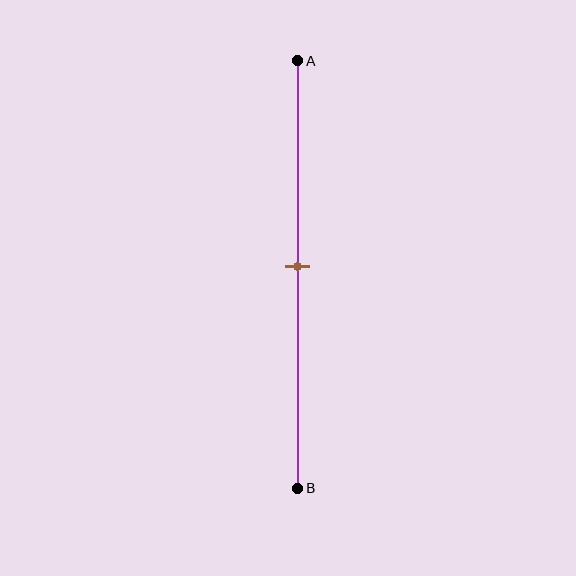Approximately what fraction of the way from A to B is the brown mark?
The brown mark is approximately 50% of the way from A to B.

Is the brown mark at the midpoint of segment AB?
Yes, the mark is approximately at the midpoint.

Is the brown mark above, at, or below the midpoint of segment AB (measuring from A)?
The brown mark is approximately at the midpoint of segment AB.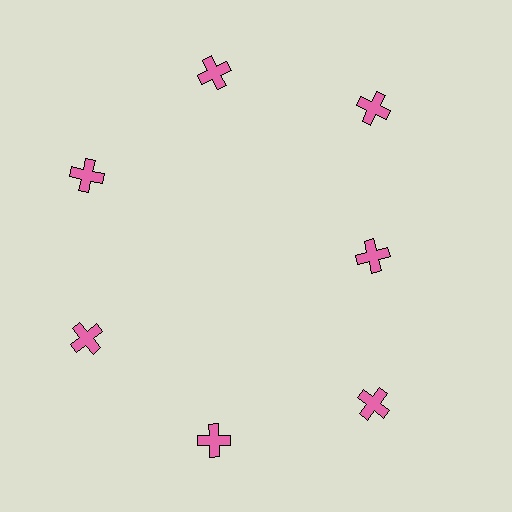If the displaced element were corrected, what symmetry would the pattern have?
It would have 7-fold rotational symmetry — the pattern would map onto itself every 51 degrees.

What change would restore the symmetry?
The symmetry would be restored by moving it outward, back onto the ring so that all 7 crosses sit at equal angles and equal distance from the center.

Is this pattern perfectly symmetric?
No. The 7 pink crosses are arranged in a ring, but one element near the 3 o'clock position is pulled inward toward the center, breaking the 7-fold rotational symmetry.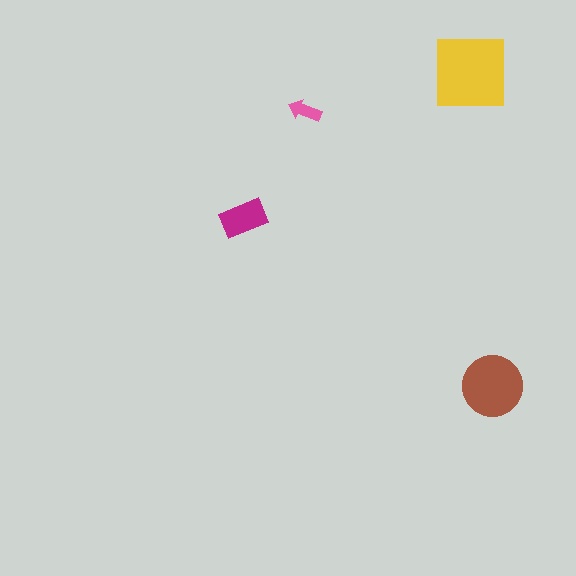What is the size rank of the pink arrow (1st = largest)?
4th.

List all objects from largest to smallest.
The yellow square, the brown circle, the magenta rectangle, the pink arrow.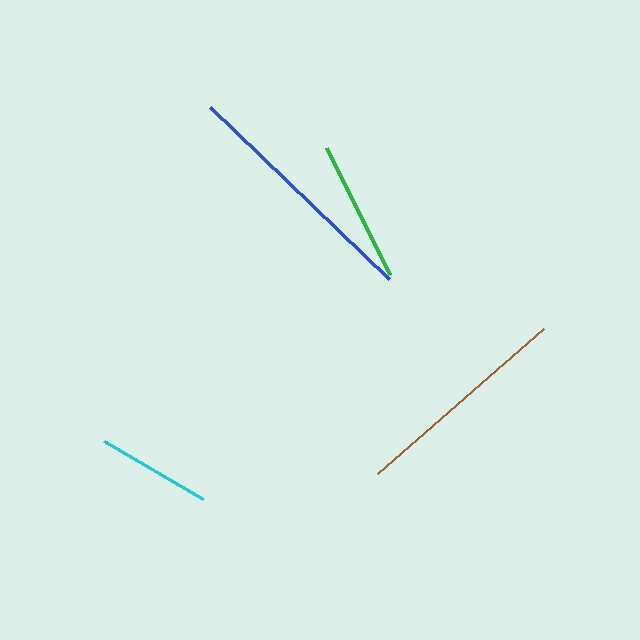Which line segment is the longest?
The blue line is the longest at approximately 248 pixels.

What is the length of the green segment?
The green segment is approximately 141 pixels long.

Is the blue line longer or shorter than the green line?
The blue line is longer than the green line.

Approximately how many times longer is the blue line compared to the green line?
The blue line is approximately 1.8 times the length of the green line.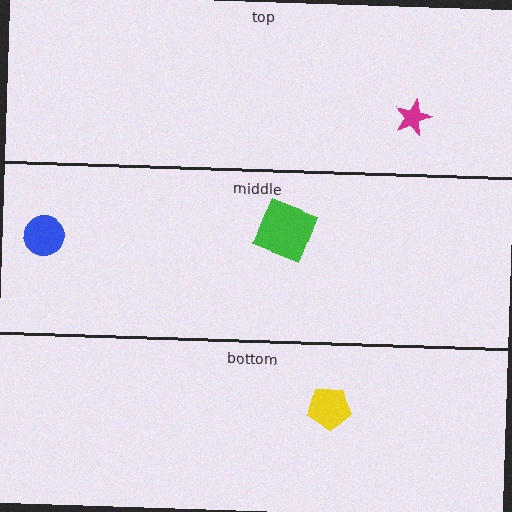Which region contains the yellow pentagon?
The bottom region.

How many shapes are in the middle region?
2.